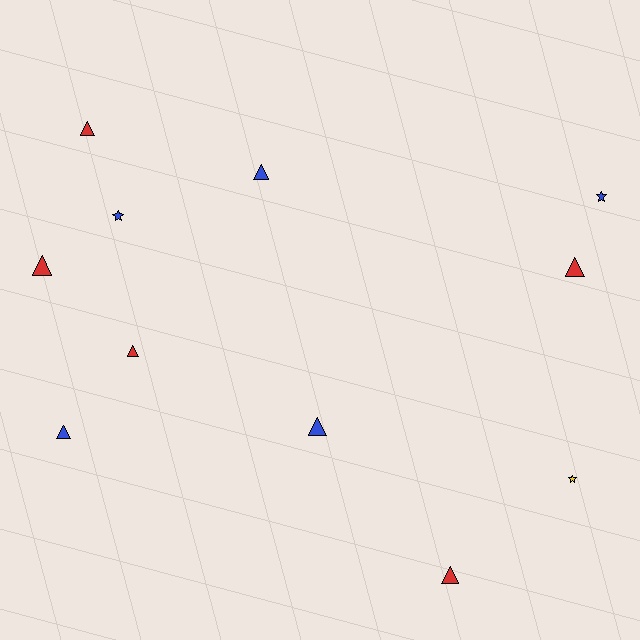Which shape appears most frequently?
Triangle, with 8 objects.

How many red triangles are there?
There are 5 red triangles.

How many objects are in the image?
There are 11 objects.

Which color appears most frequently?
Blue, with 5 objects.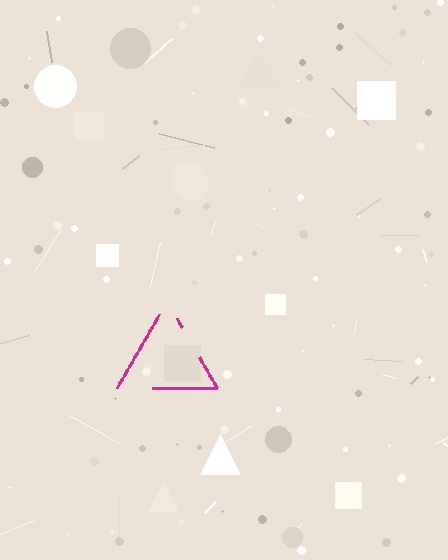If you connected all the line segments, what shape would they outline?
They would outline a triangle.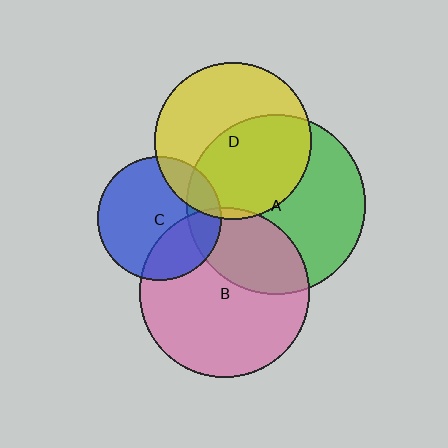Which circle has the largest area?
Circle A (green).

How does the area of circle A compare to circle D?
Approximately 1.3 times.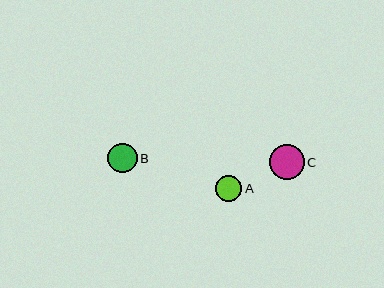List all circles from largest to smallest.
From largest to smallest: C, B, A.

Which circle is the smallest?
Circle A is the smallest with a size of approximately 26 pixels.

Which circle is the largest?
Circle C is the largest with a size of approximately 35 pixels.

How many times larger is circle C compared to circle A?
Circle C is approximately 1.3 times the size of circle A.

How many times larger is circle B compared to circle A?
Circle B is approximately 1.1 times the size of circle A.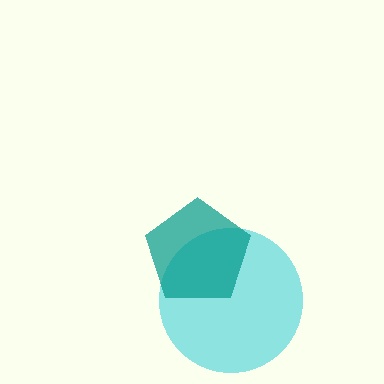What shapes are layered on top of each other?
The layered shapes are: a cyan circle, a teal pentagon.